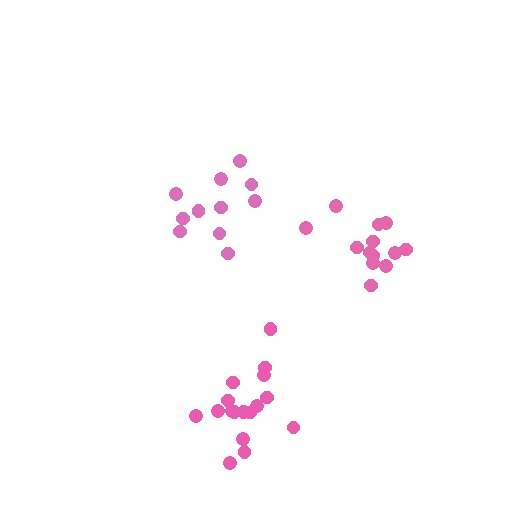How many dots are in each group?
Group 1: 13 dots, Group 2: 17 dots, Group 3: 11 dots (41 total).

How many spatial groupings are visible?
There are 3 spatial groupings.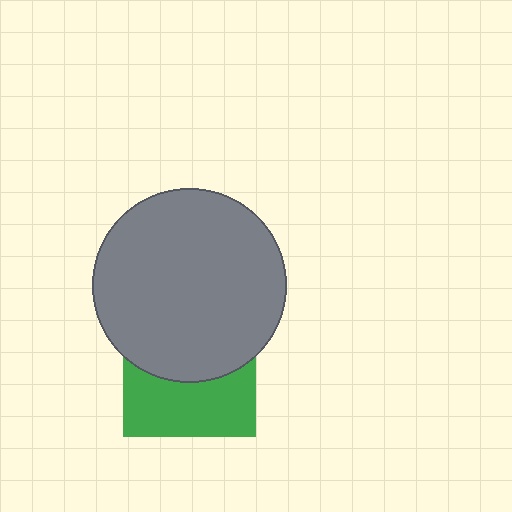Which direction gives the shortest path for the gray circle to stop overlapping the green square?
Moving up gives the shortest separation.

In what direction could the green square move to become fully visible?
The green square could move down. That would shift it out from behind the gray circle entirely.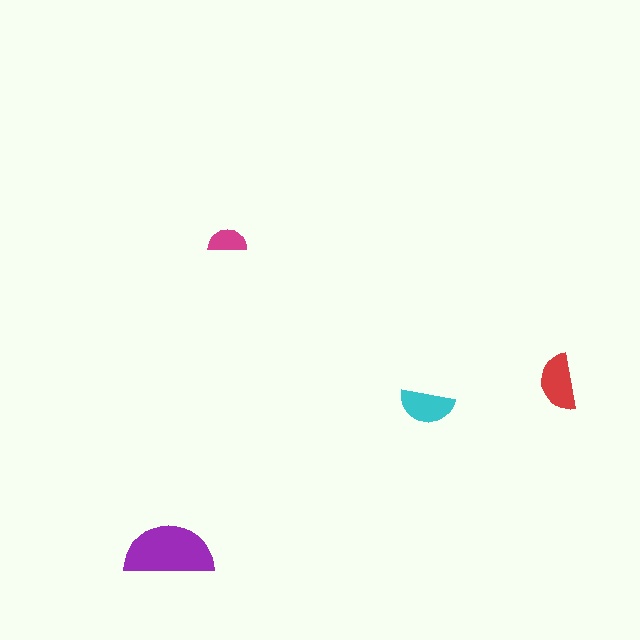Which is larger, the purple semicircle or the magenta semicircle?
The purple one.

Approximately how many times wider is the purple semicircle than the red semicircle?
About 1.5 times wider.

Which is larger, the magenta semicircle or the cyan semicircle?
The cyan one.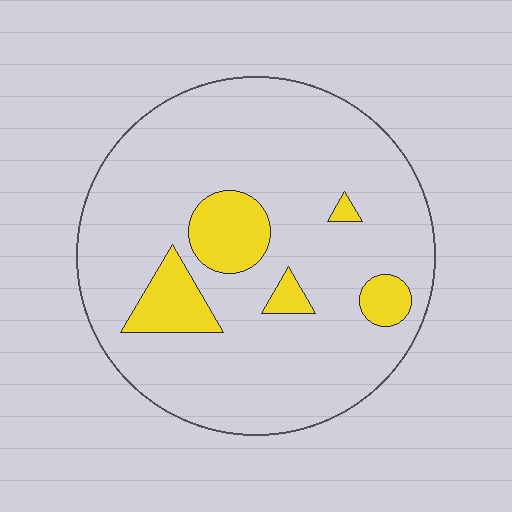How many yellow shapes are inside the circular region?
5.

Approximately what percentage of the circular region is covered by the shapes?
Approximately 15%.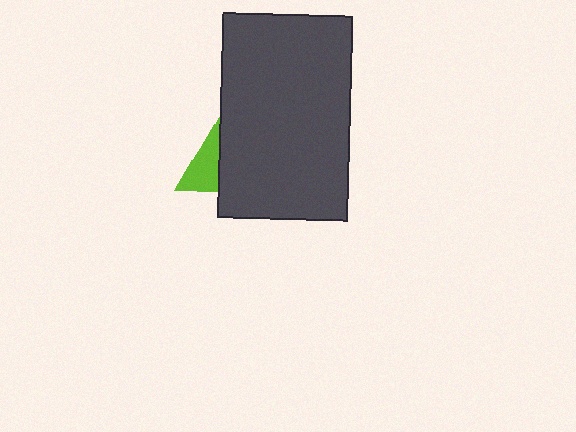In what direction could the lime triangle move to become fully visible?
The lime triangle could move left. That would shift it out from behind the dark gray rectangle entirely.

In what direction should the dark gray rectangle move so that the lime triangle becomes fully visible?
The dark gray rectangle should move right. That is the shortest direction to clear the overlap and leave the lime triangle fully visible.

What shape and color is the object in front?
The object in front is a dark gray rectangle.